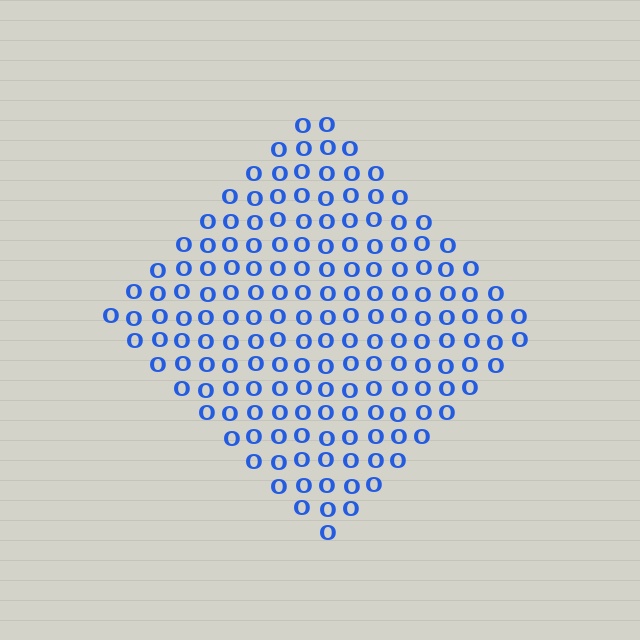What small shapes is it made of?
It is made of small letter O's.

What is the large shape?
The large shape is a diamond.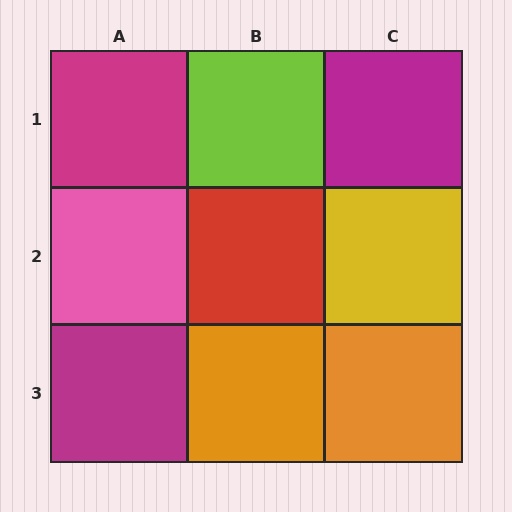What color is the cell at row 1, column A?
Magenta.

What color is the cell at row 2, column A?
Pink.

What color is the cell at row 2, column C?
Yellow.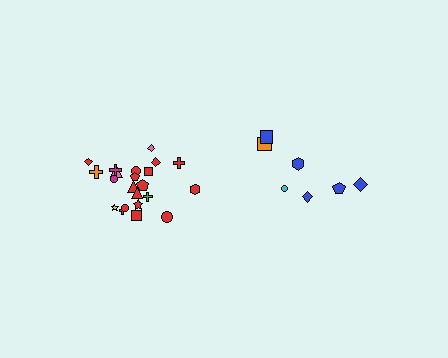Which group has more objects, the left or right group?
The left group.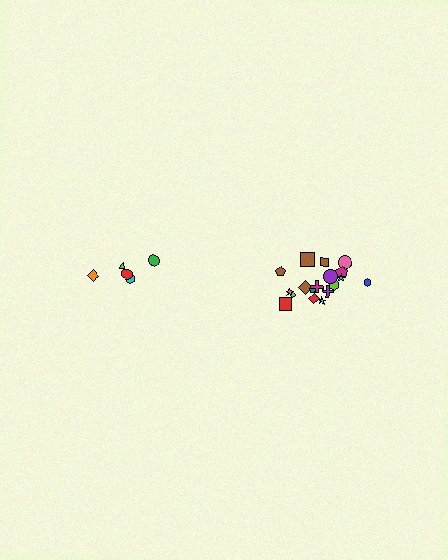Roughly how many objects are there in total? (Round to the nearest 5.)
Roughly 25 objects in total.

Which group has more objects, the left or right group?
The right group.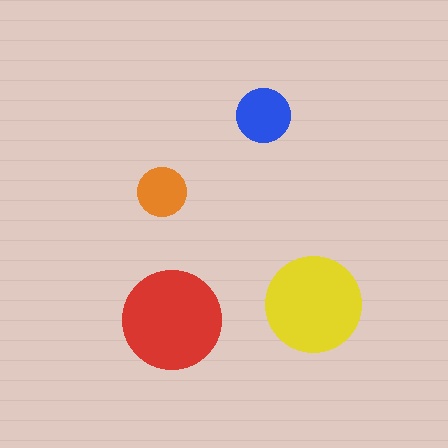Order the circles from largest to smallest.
the red one, the yellow one, the blue one, the orange one.